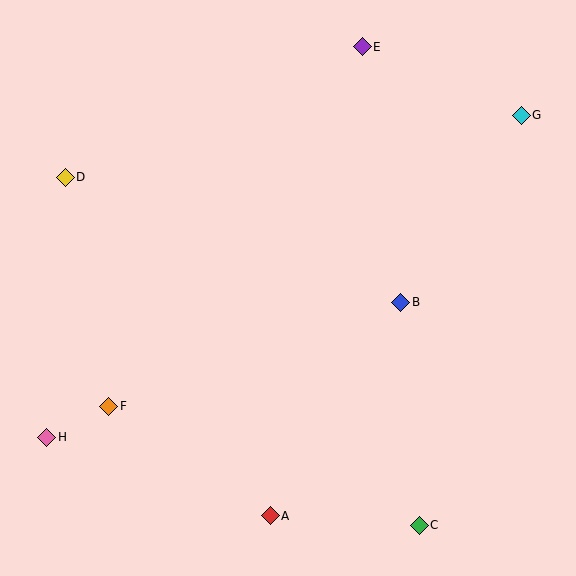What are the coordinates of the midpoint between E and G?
The midpoint between E and G is at (442, 81).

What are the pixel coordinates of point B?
Point B is at (401, 302).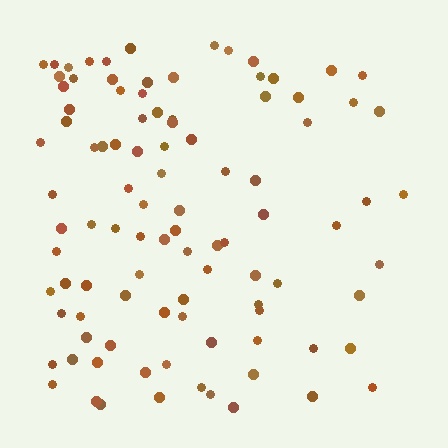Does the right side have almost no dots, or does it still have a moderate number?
Still a moderate number, just noticeably fewer than the left.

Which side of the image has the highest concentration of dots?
The left.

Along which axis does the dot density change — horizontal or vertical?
Horizontal.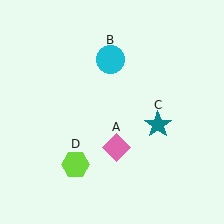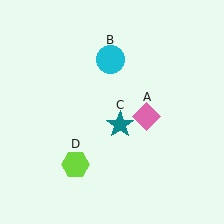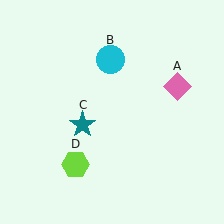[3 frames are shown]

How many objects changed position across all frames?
2 objects changed position: pink diamond (object A), teal star (object C).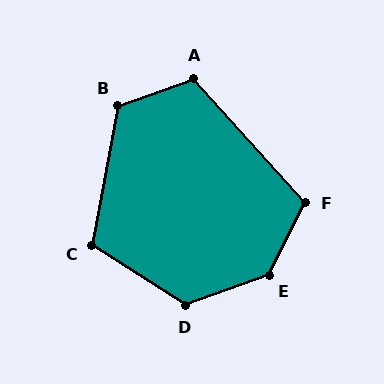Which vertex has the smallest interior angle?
F, at approximately 112 degrees.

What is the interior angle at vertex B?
Approximately 121 degrees (obtuse).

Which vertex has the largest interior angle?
E, at approximately 136 degrees.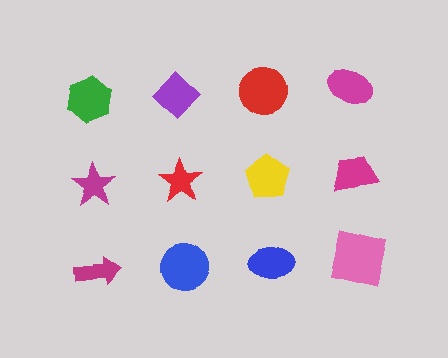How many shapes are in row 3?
4 shapes.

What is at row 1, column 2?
A purple diamond.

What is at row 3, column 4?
A pink square.